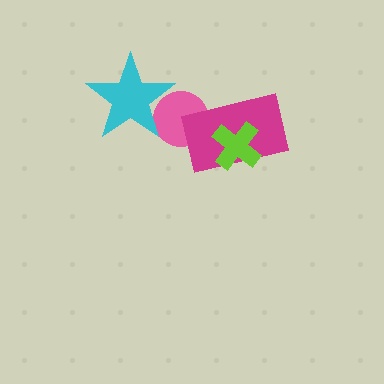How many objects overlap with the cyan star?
1 object overlaps with the cyan star.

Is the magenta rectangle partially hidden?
Yes, it is partially covered by another shape.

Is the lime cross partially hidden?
No, no other shape covers it.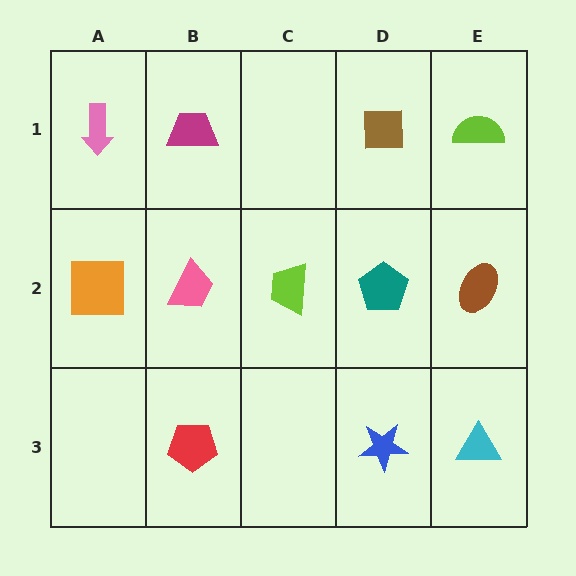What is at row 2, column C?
A lime trapezoid.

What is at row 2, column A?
An orange square.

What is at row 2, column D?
A teal pentagon.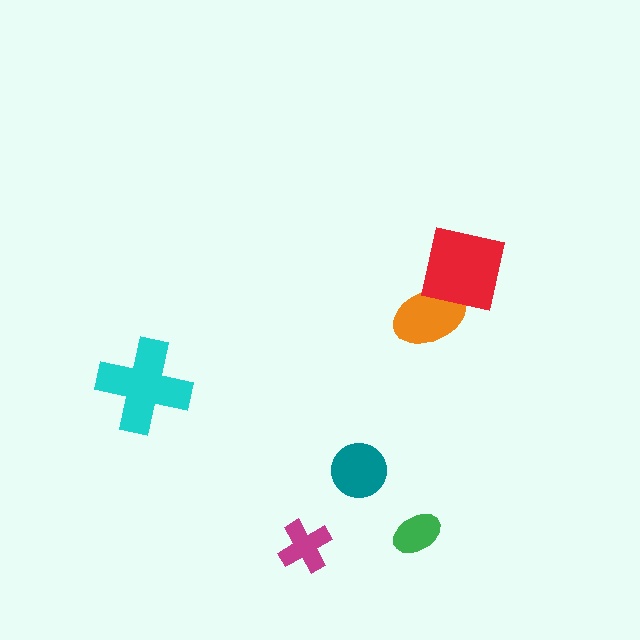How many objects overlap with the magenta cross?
0 objects overlap with the magenta cross.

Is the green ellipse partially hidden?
No, no other shape covers it.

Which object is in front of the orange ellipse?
The red square is in front of the orange ellipse.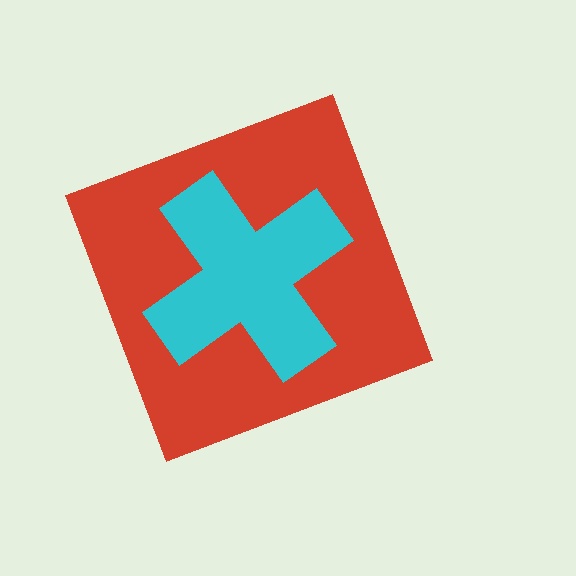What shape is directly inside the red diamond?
The cyan cross.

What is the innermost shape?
The cyan cross.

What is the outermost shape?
The red diamond.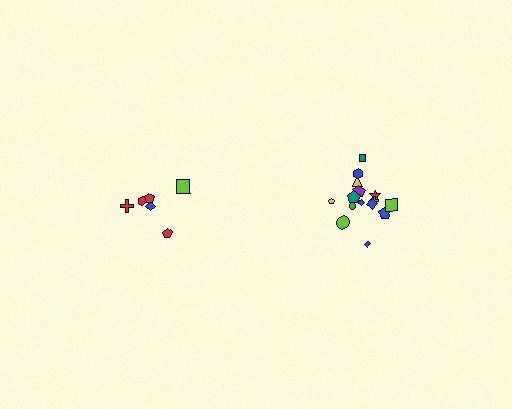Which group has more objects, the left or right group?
The right group.